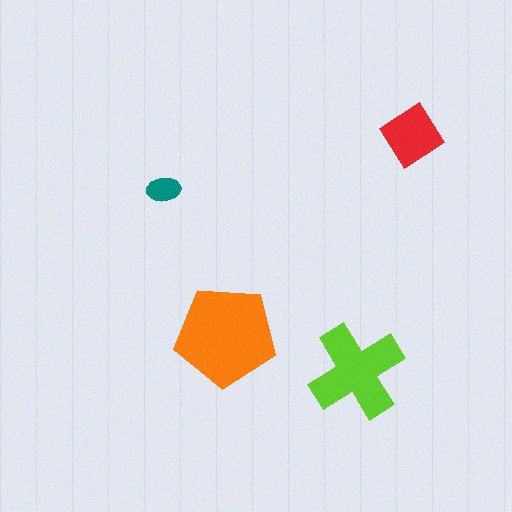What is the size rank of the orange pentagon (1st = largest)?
1st.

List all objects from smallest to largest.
The teal ellipse, the red diamond, the lime cross, the orange pentagon.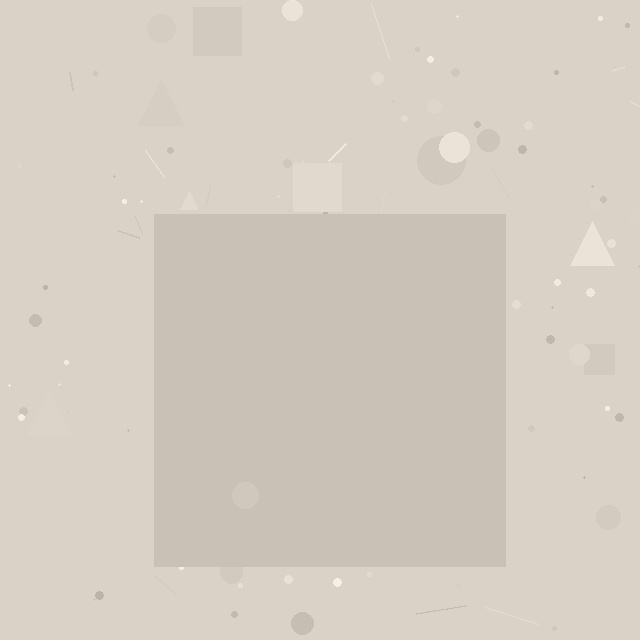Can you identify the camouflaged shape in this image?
The camouflaged shape is a square.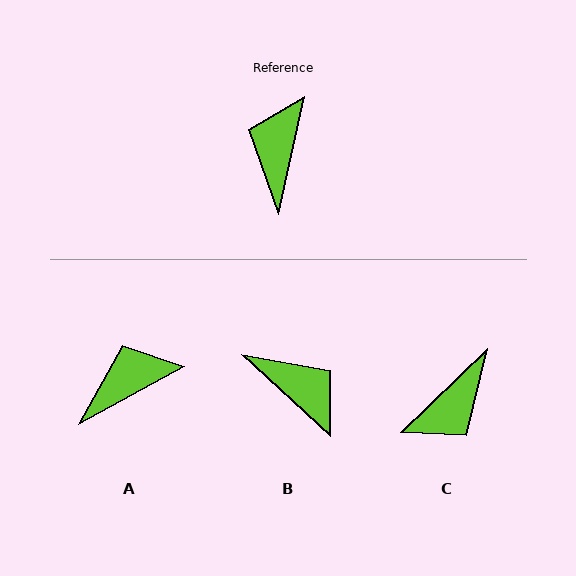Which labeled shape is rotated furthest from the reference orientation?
C, about 147 degrees away.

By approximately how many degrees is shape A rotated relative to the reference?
Approximately 49 degrees clockwise.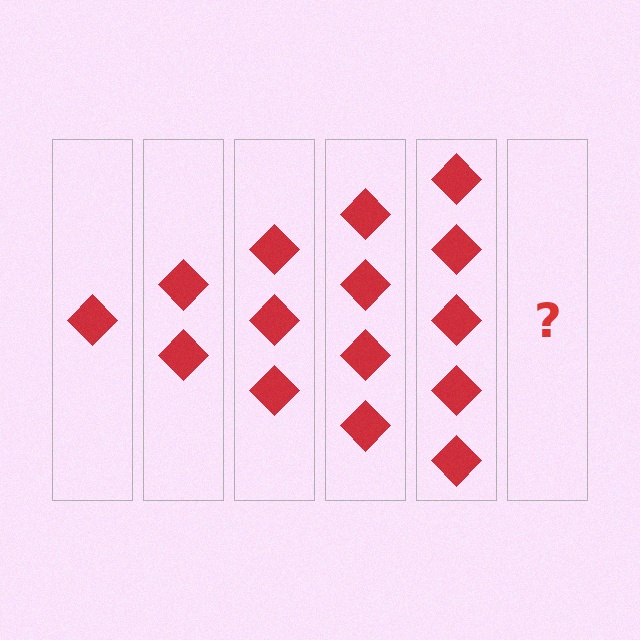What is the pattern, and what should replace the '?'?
The pattern is that each step adds one more diamond. The '?' should be 6 diamonds.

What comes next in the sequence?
The next element should be 6 diamonds.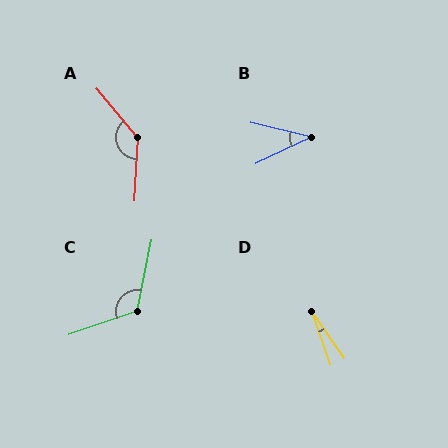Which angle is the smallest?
D, at approximately 16 degrees.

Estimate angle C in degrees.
Approximately 121 degrees.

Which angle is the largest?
A, at approximately 137 degrees.